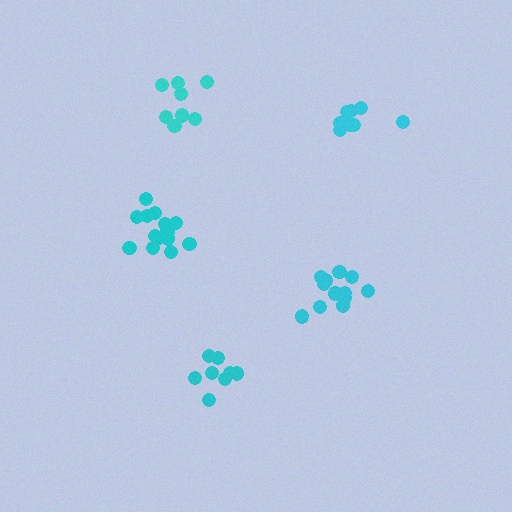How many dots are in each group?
Group 1: 8 dots, Group 2: 14 dots, Group 3: 8 dots, Group 4: 12 dots, Group 5: 9 dots (51 total).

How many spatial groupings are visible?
There are 5 spatial groupings.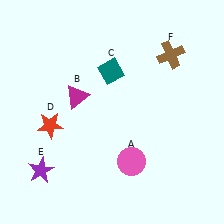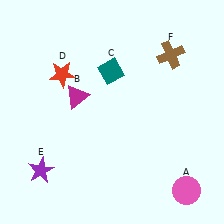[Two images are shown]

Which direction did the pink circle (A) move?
The pink circle (A) moved right.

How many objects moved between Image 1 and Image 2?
2 objects moved between the two images.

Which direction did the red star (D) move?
The red star (D) moved up.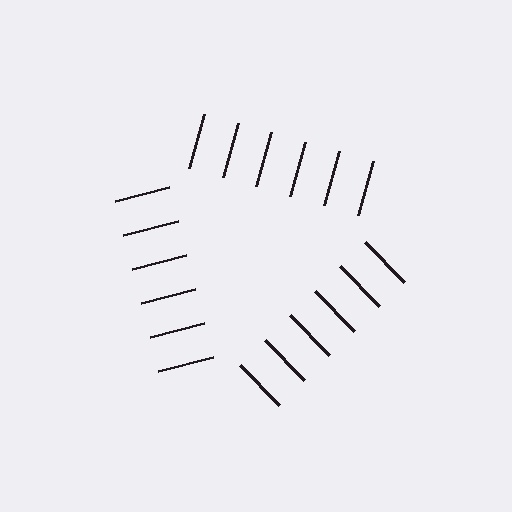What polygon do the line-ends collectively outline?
An illusory triangle — the line segments terminate on its edges but no continuous stroke is drawn.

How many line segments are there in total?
18 — 6 along each of the 3 edges.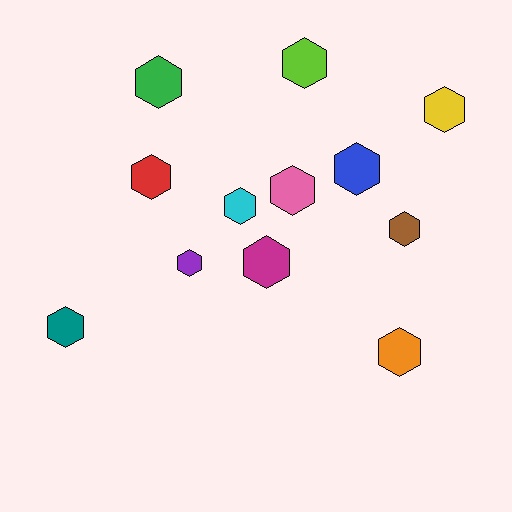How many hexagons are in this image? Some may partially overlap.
There are 12 hexagons.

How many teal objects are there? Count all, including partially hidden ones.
There is 1 teal object.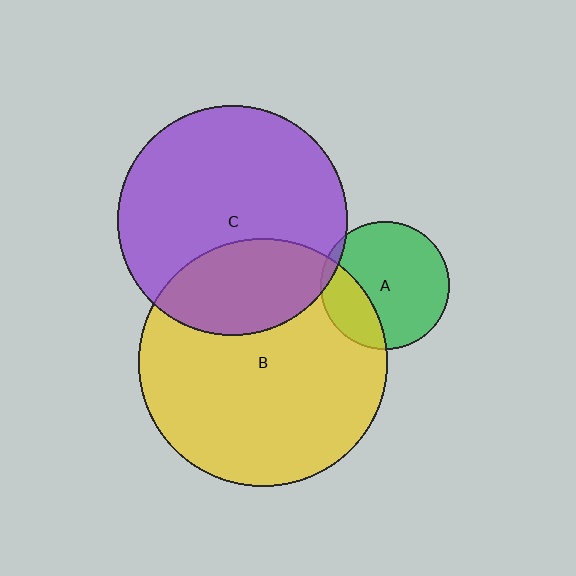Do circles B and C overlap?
Yes.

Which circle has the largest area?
Circle B (yellow).